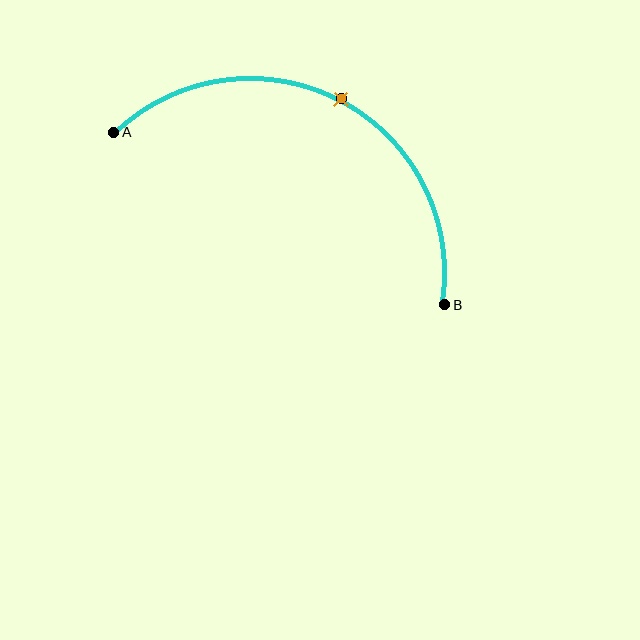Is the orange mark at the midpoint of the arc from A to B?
Yes. The orange mark lies on the arc at equal arc-length from both A and B — it is the arc midpoint.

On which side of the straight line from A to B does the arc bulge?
The arc bulges above the straight line connecting A and B.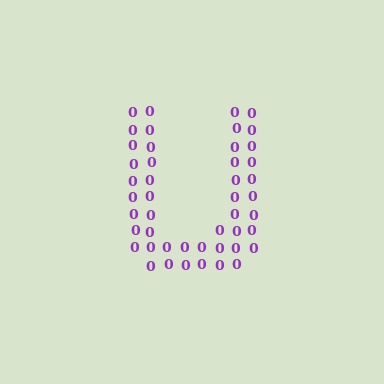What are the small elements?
The small elements are digit 0's.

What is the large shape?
The large shape is the letter U.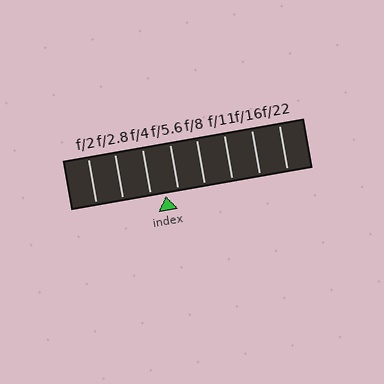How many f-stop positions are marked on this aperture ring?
There are 8 f-stop positions marked.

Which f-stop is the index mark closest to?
The index mark is closest to f/5.6.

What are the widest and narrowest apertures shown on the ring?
The widest aperture shown is f/2 and the narrowest is f/22.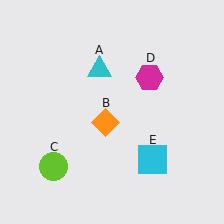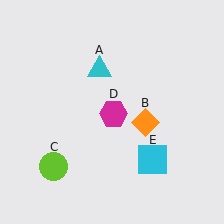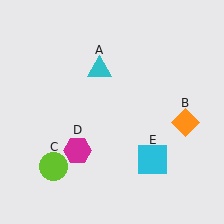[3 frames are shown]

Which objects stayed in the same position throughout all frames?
Cyan triangle (object A) and lime circle (object C) and cyan square (object E) remained stationary.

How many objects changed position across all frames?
2 objects changed position: orange diamond (object B), magenta hexagon (object D).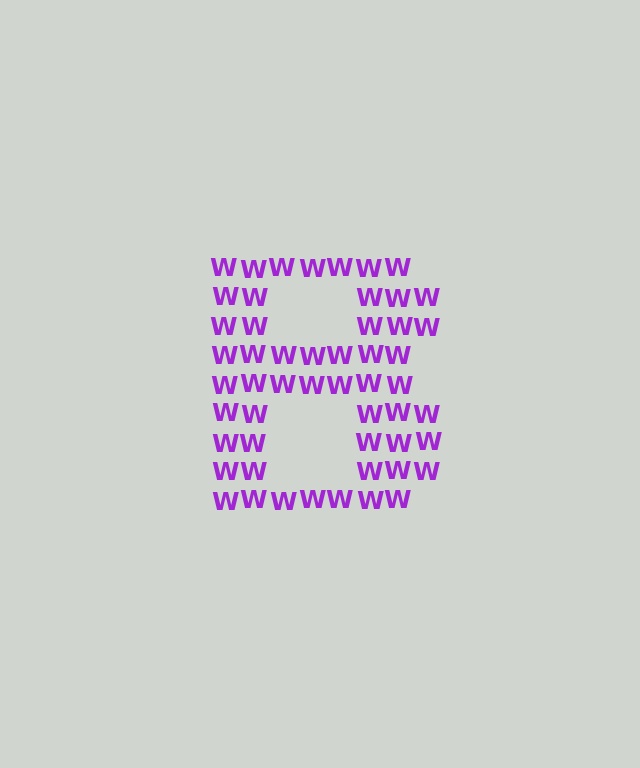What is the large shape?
The large shape is the letter B.